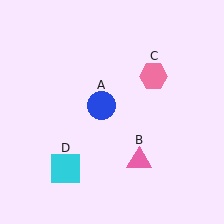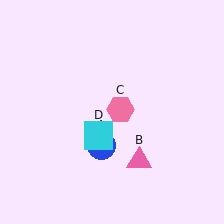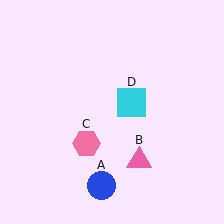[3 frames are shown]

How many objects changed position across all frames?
3 objects changed position: blue circle (object A), pink hexagon (object C), cyan square (object D).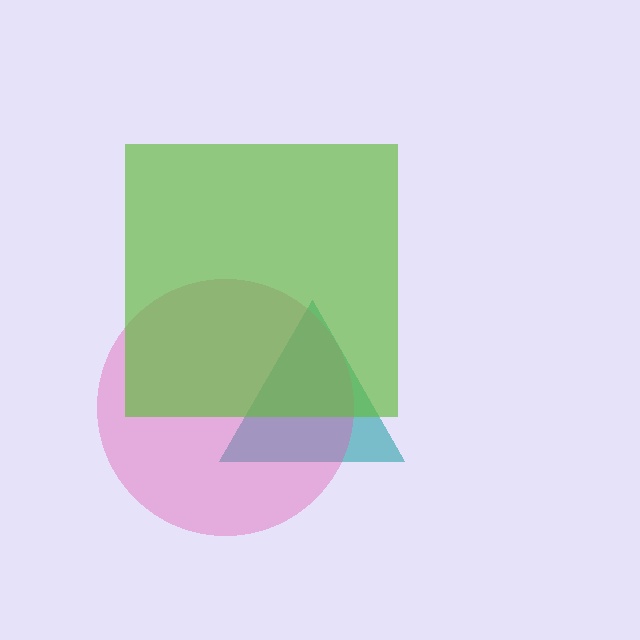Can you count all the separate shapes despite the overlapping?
Yes, there are 3 separate shapes.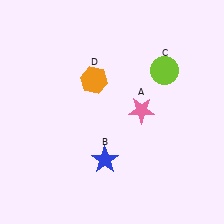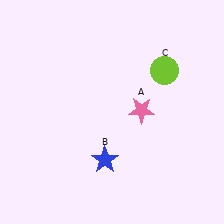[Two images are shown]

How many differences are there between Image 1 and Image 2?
There is 1 difference between the two images.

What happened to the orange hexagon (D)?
The orange hexagon (D) was removed in Image 2. It was in the top-left area of Image 1.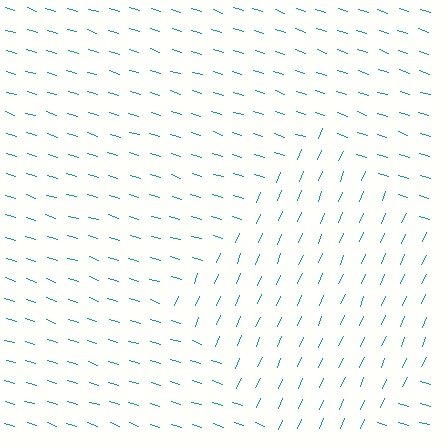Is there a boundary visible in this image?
Yes, there is a texture boundary formed by a change in line orientation.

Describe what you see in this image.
The image is filled with small teal line segments. A diamond region in the image has lines oriented differently from the surrounding lines, creating a visible texture boundary.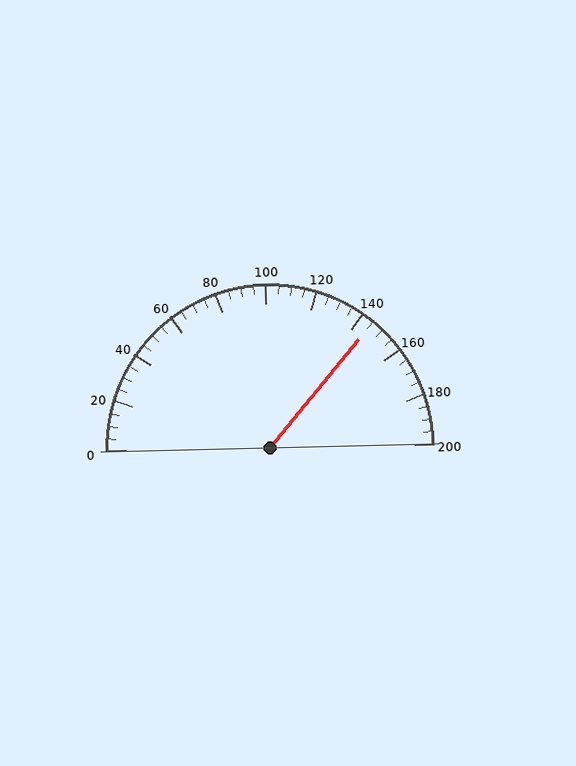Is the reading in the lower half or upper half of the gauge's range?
The reading is in the upper half of the range (0 to 200).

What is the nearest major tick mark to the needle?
The nearest major tick mark is 140.